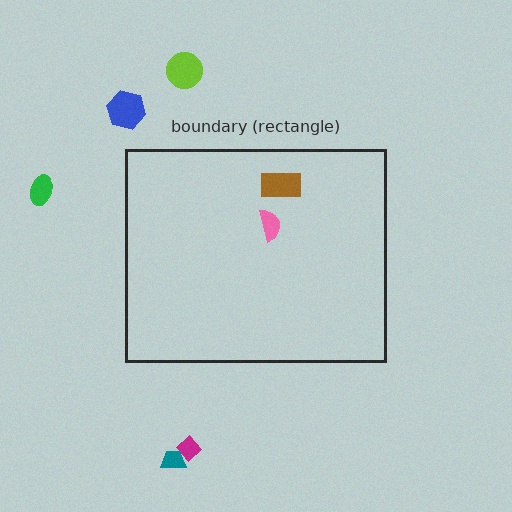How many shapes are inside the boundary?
2 inside, 5 outside.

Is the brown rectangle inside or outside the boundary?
Inside.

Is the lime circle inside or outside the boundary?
Outside.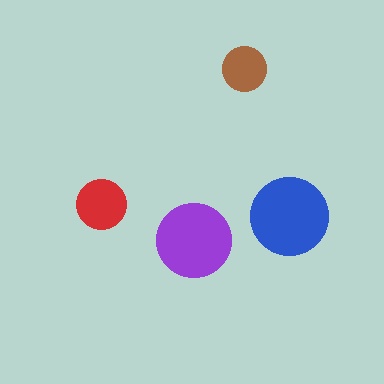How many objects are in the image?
There are 4 objects in the image.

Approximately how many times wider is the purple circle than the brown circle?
About 1.5 times wider.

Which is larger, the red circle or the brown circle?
The red one.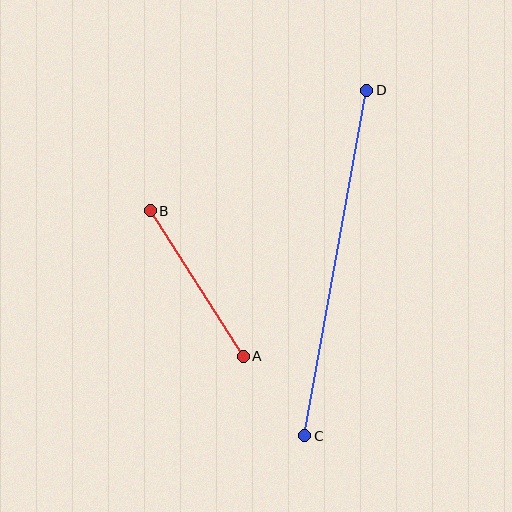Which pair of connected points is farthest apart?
Points C and D are farthest apart.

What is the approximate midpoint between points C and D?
The midpoint is at approximately (336, 263) pixels.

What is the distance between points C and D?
The distance is approximately 351 pixels.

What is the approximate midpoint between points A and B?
The midpoint is at approximately (197, 284) pixels.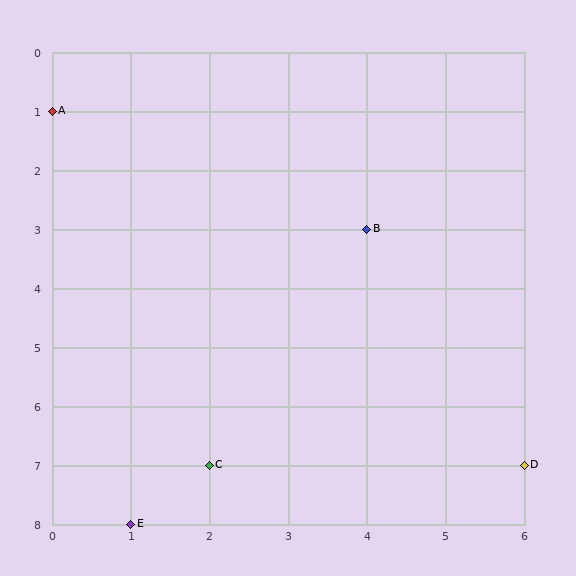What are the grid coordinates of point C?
Point C is at grid coordinates (2, 7).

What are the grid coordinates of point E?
Point E is at grid coordinates (1, 8).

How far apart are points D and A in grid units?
Points D and A are 6 columns and 6 rows apart (about 8.5 grid units diagonally).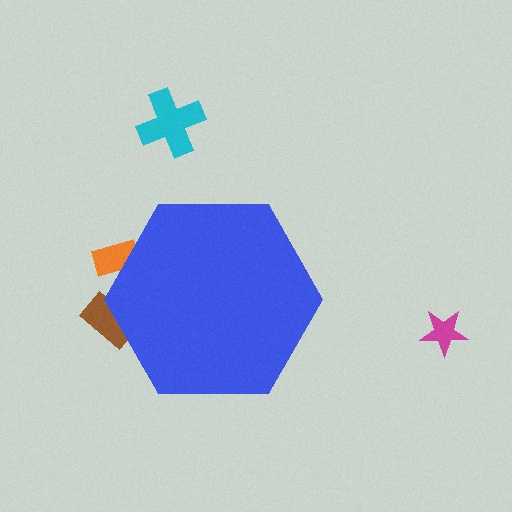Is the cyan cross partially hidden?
No, the cyan cross is fully visible.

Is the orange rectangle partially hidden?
Yes, the orange rectangle is partially hidden behind the blue hexagon.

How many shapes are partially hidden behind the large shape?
2 shapes are partially hidden.